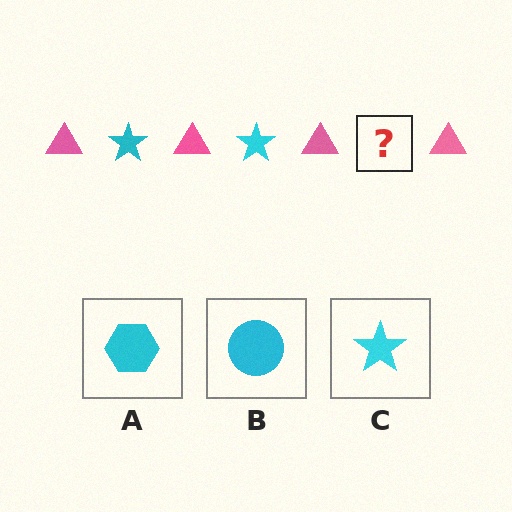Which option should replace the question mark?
Option C.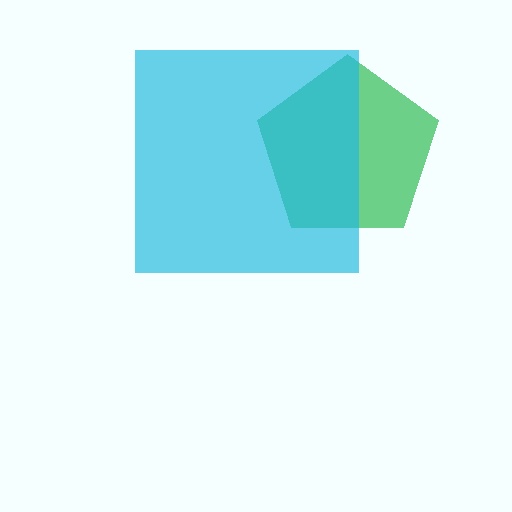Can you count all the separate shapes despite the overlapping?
Yes, there are 2 separate shapes.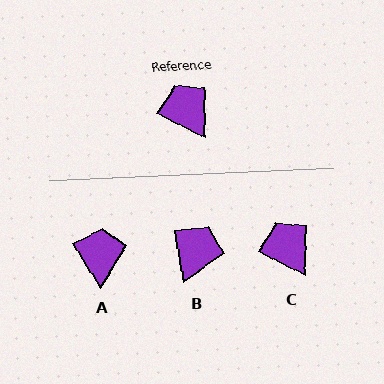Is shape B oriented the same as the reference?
No, it is off by about 53 degrees.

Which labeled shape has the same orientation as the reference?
C.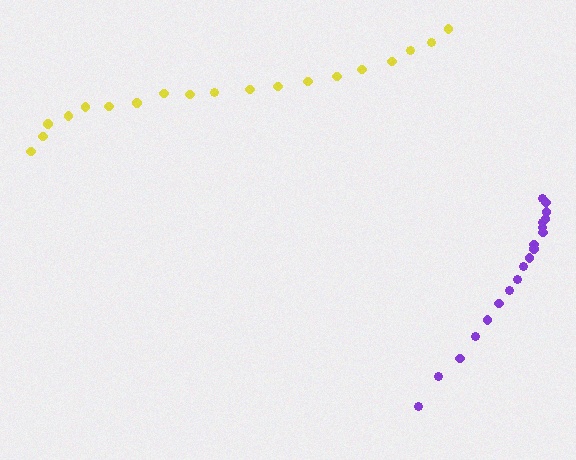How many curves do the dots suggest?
There are 2 distinct paths.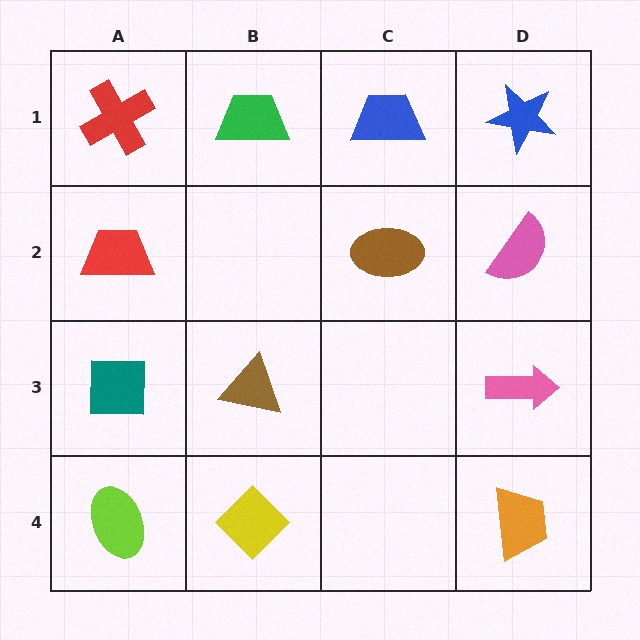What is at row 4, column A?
A lime ellipse.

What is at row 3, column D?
A pink arrow.